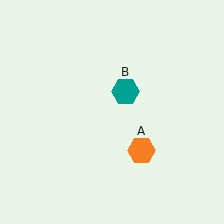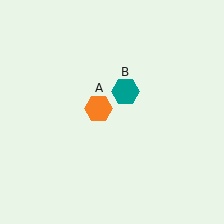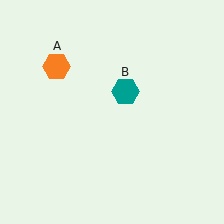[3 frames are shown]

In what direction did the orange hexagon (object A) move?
The orange hexagon (object A) moved up and to the left.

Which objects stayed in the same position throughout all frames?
Teal hexagon (object B) remained stationary.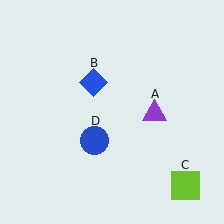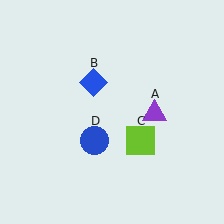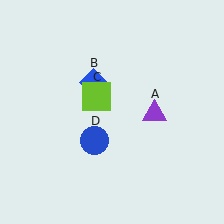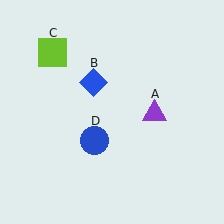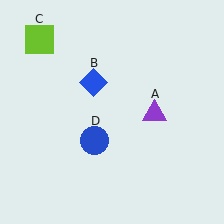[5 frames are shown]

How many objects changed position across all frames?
1 object changed position: lime square (object C).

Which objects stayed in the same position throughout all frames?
Purple triangle (object A) and blue diamond (object B) and blue circle (object D) remained stationary.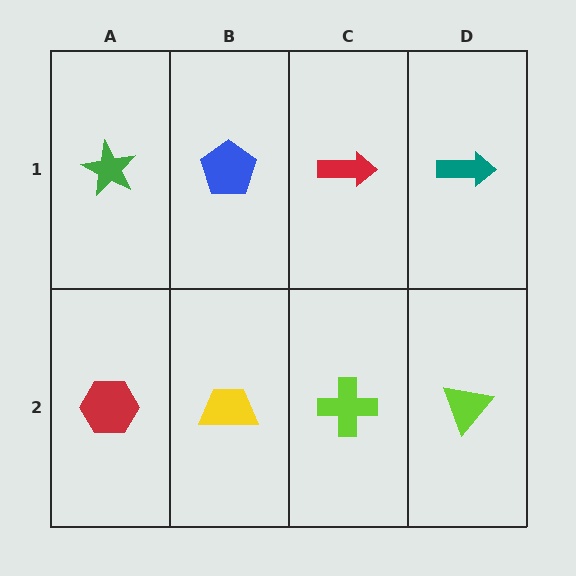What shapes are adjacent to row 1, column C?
A lime cross (row 2, column C), a blue pentagon (row 1, column B), a teal arrow (row 1, column D).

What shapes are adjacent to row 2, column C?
A red arrow (row 1, column C), a yellow trapezoid (row 2, column B), a lime triangle (row 2, column D).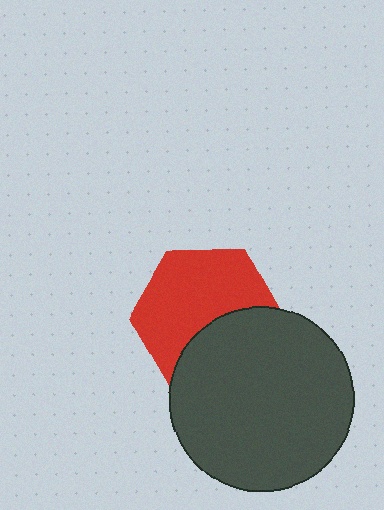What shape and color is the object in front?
The object in front is a dark gray circle.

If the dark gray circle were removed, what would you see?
You would see the complete red hexagon.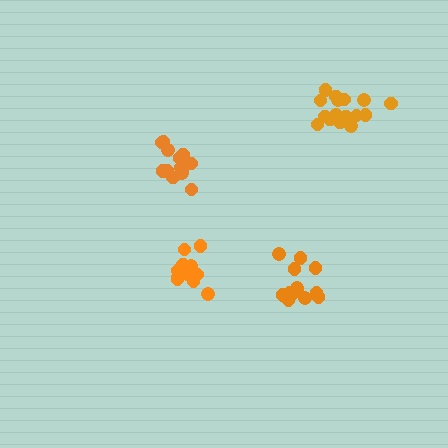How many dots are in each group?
Group 1: 13 dots, Group 2: 16 dots, Group 3: 17 dots, Group 4: 13 dots (59 total).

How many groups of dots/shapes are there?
There are 4 groups.